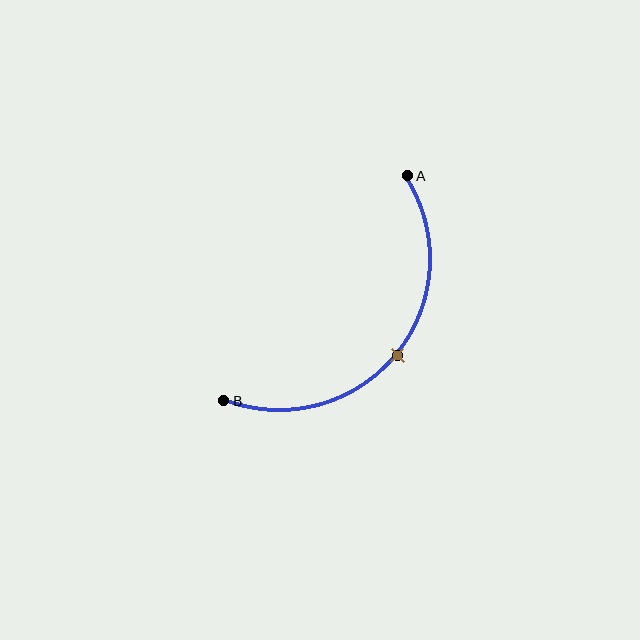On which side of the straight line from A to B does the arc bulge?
The arc bulges below and to the right of the straight line connecting A and B.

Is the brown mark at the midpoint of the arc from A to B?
Yes. The brown mark lies on the arc at equal arc-length from both A and B — it is the arc midpoint.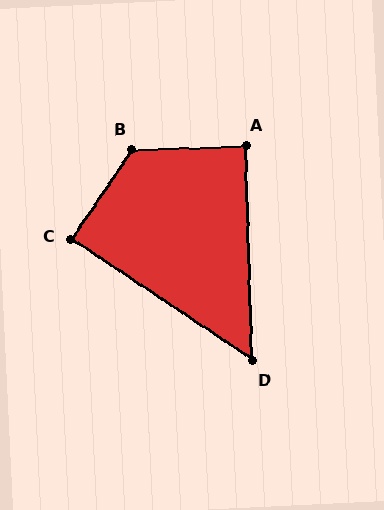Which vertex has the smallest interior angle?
D, at approximately 55 degrees.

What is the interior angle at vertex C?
Approximately 90 degrees (approximately right).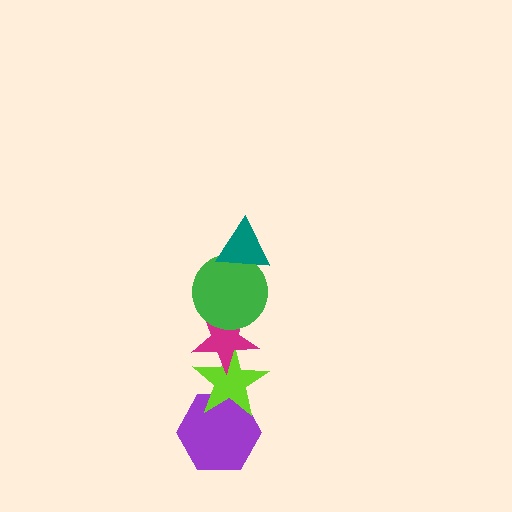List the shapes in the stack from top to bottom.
From top to bottom: the teal triangle, the green circle, the magenta star, the lime star, the purple hexagon.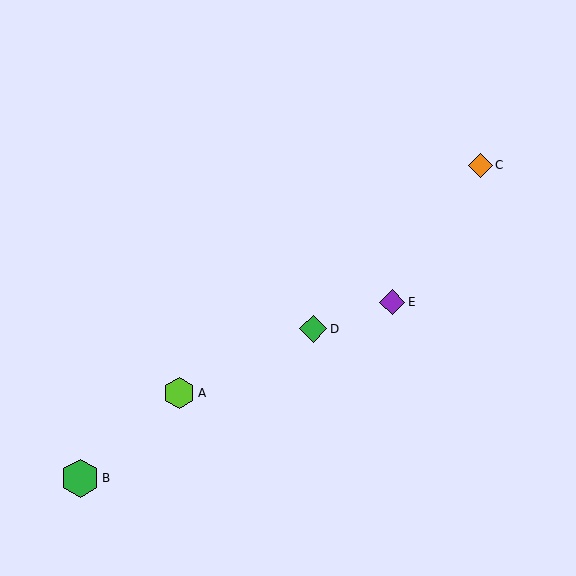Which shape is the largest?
The green hexagon (labeled B) is the largest.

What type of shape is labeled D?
Shape D is a green diamond.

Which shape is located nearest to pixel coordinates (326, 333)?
The green diamond (labeled D) at (313, 329) is nearest to that location.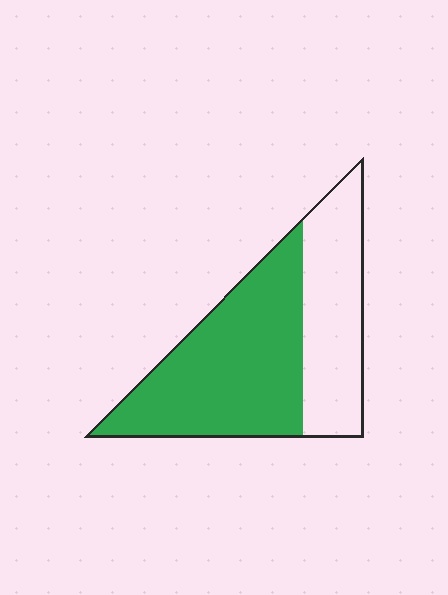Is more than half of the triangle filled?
Yes.